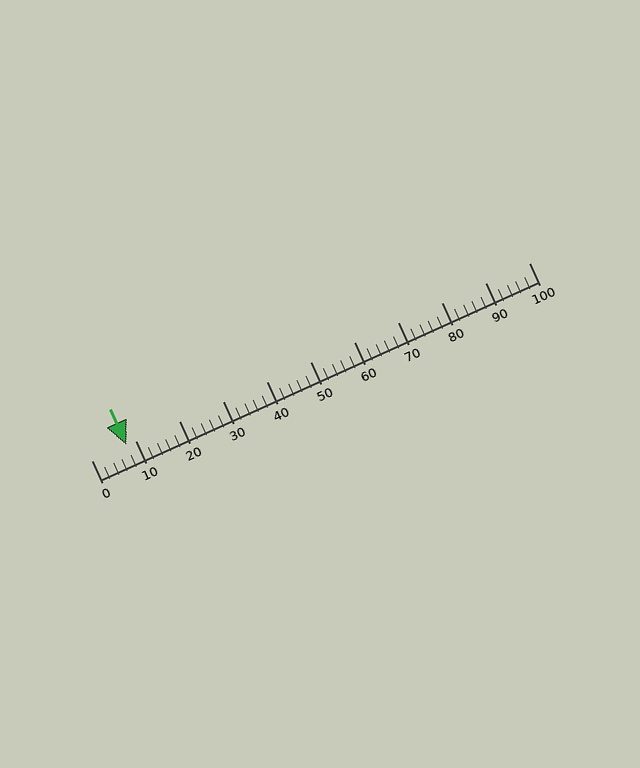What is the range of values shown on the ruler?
The ruler shows values from 0 to 100.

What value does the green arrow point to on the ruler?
The green arrow points to approximately 8.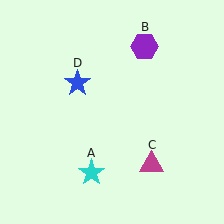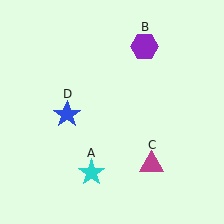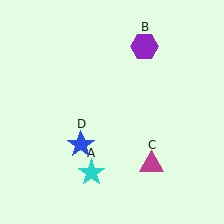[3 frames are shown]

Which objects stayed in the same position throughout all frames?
Cyan star (object A) and purple hexagon (object B) and magenta triangle (object C) remained stationary.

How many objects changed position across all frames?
1 object changed position: blue star (object D).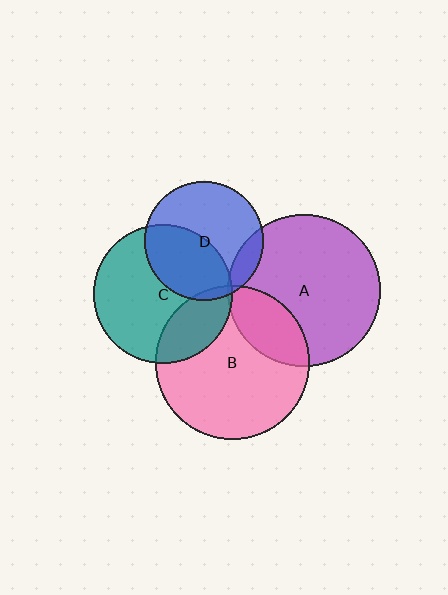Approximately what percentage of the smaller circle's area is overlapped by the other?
Approximately 25%.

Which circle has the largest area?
Circle B (pink).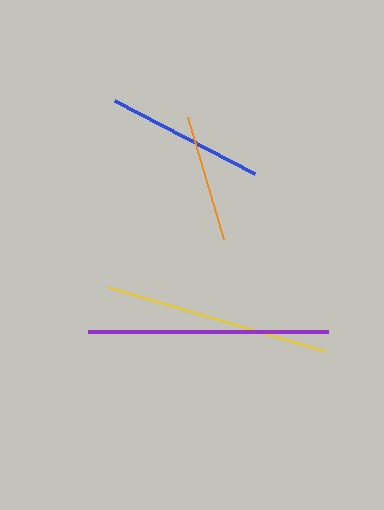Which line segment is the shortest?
The orange line is the shortest at approximately 127 pixels.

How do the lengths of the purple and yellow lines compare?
The purple and yellow lines are approximately the same length.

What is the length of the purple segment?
The purple segment is approximately 240 pixels long.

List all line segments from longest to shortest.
From longest to shortest: purple, yellow, blue, orange.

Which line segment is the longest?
The purple line is the longest at approximately 240 pixels.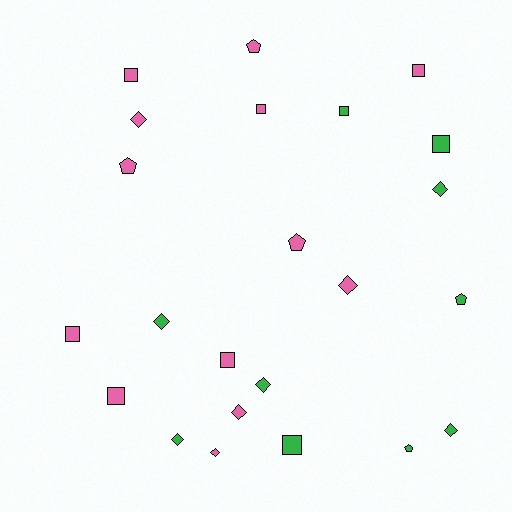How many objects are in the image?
There are 23 objects.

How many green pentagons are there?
There are 2 green pentagons.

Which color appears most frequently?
Pink, with 13 objects.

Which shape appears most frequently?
Square, with 9 objects.